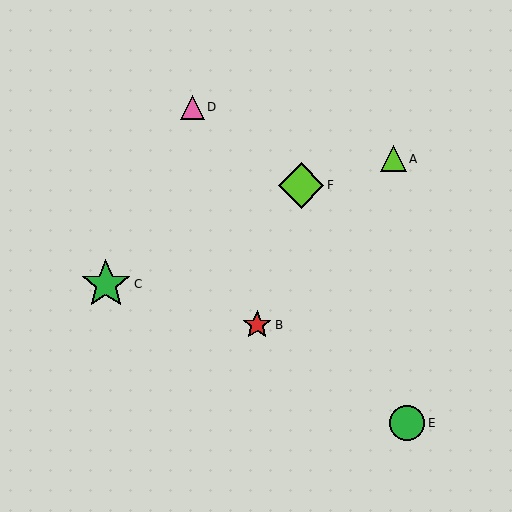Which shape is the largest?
The green star (labeled C) is the largest.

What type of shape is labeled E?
Shape E is a green circle.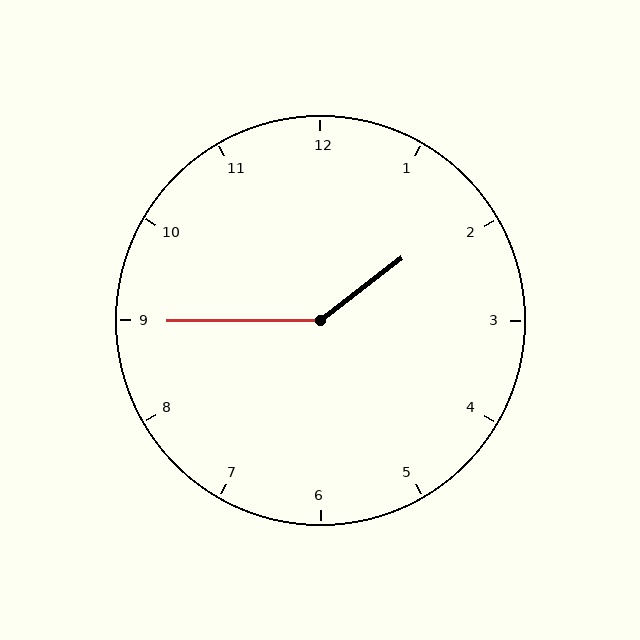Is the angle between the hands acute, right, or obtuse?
It is obtuse.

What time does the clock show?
1:45.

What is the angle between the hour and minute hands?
Approximately 142 degrees.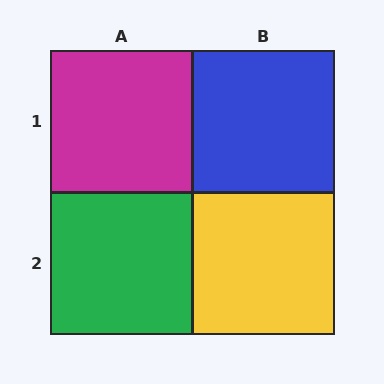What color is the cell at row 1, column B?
Blue.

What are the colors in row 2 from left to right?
Green, yellow.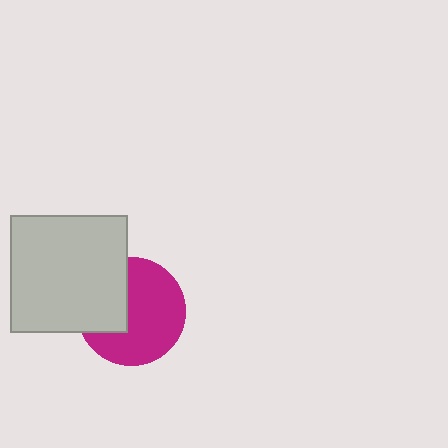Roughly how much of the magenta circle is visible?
Most of it is visible (roughly 66%).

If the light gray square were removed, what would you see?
You would see the complete magenta circle.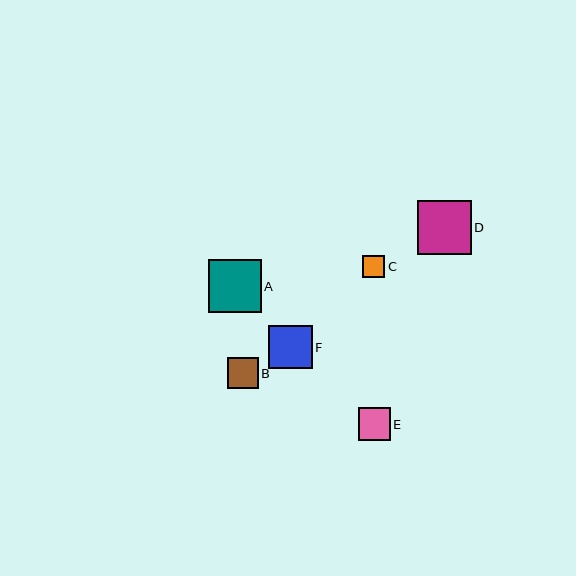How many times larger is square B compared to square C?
Square B is approximately 1.4 times the size of square C.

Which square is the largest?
Square D is the largest with a size of approximately 54 pixels.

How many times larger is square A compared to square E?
Square A is approximately 1.6 times the size of square E.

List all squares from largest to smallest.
From largest to smallest: D, A, F, E, B, C.